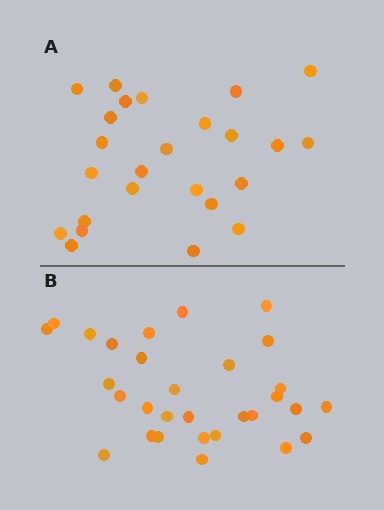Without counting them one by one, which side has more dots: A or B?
Region B (the bottom region) has more dots.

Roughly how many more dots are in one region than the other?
Region B has about 5 more dots than region A.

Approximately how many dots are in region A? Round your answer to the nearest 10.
About 20 dots. (The exact count is 25, which rounds to 20.)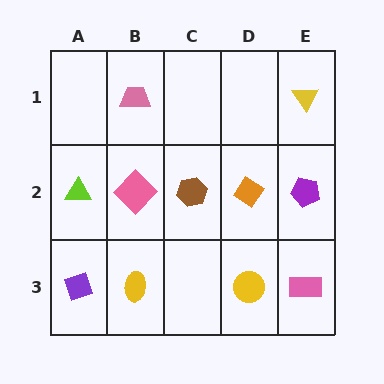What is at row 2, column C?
A brown hexagon.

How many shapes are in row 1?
2 shapes.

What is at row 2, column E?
A purple pentagon.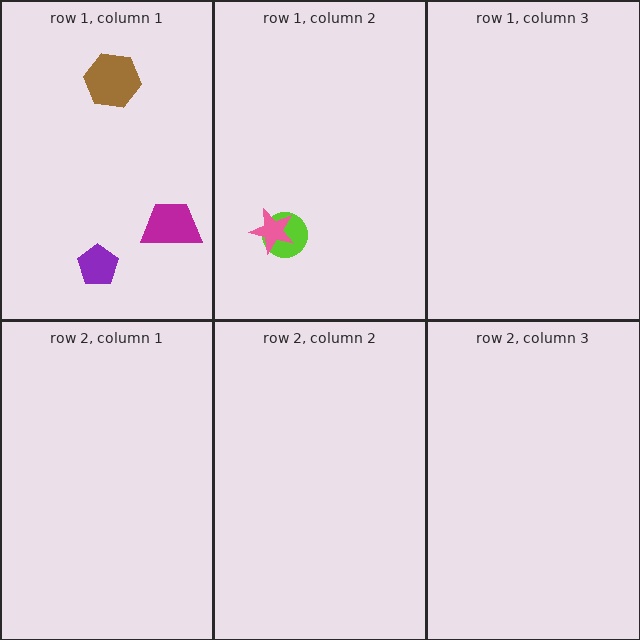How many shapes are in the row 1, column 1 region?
3.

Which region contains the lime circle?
The row 1, column 2 region.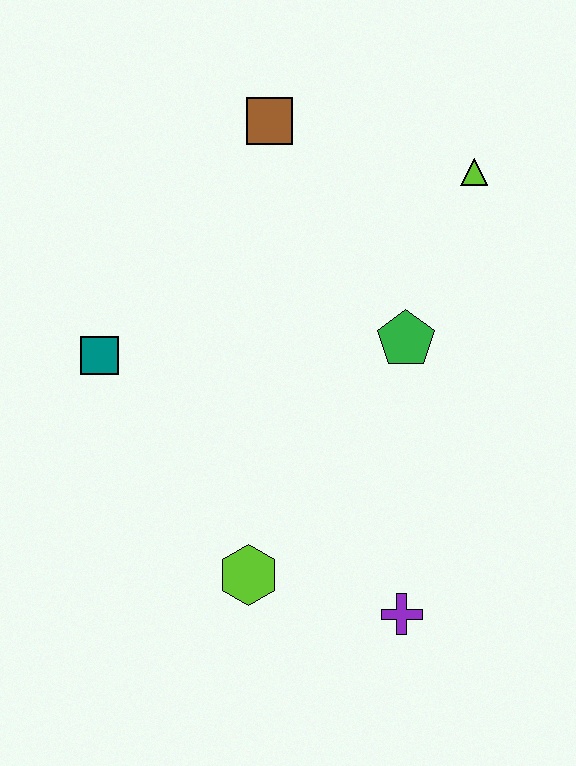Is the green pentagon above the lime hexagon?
Yes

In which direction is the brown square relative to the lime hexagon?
The brown square is above the lime hexagon.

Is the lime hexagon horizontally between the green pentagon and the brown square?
No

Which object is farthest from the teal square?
The lime triangle is farthest from the teal square.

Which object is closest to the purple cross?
The lime hexagon is closest to the purple cross.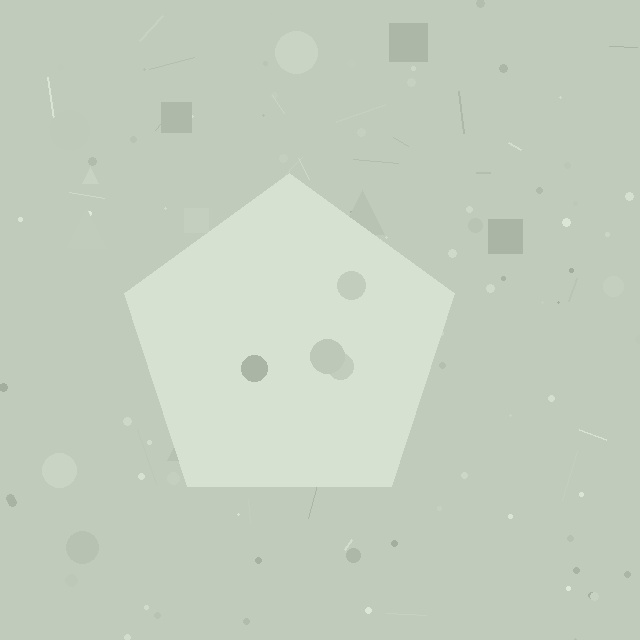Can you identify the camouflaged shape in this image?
The camouflaged shape is a pentagon.